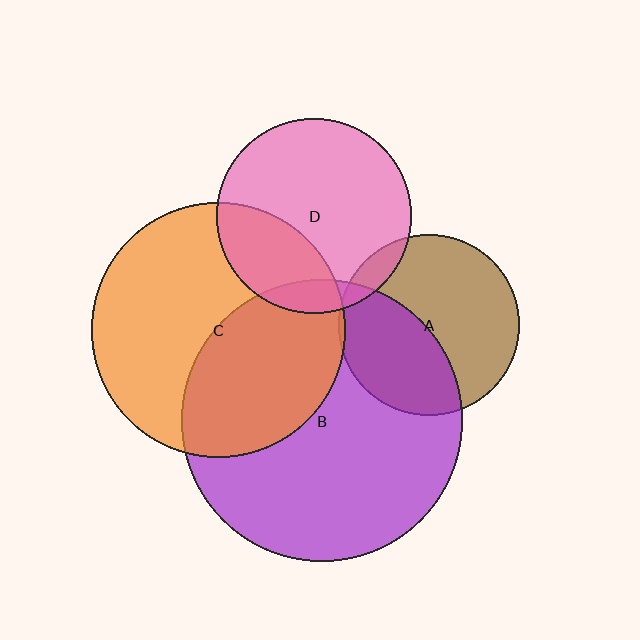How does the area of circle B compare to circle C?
Approximately 1.2 times.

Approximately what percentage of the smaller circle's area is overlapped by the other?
Approximately 10%.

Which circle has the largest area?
Circle B (purple).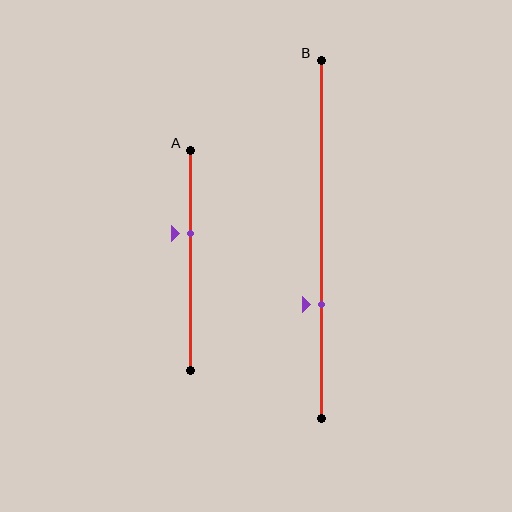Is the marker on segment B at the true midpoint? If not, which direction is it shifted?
No, the marker on segment B is shifted downward by about 18% of the segment length.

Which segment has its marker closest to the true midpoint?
Segment A has its marker closest to the true midpoint.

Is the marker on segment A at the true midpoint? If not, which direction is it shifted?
No, the marker on segment A is shifted upward by about 12% of the segment length.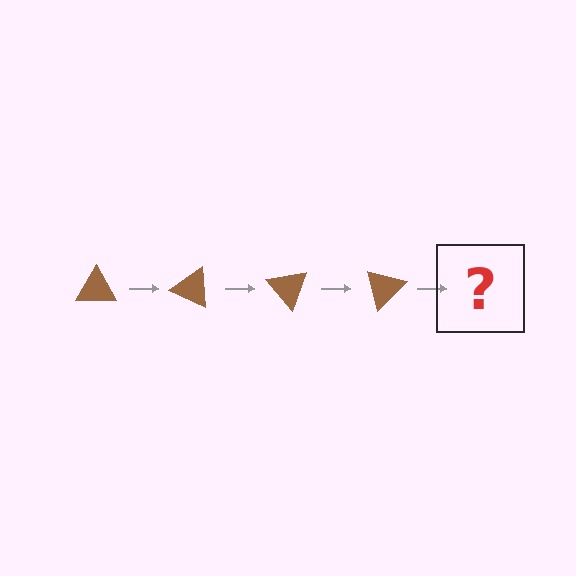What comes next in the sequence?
The next element should be a brown triangle rotated 100 degrees.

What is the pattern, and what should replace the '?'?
The pattern is that the triangle rotates 25 degrees each step. The '?' should be a brown triangle rotated 100 degrees.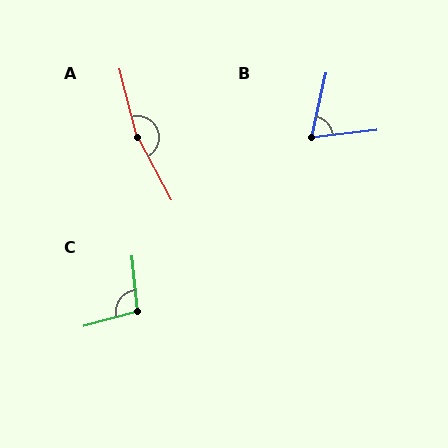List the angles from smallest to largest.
B (71°), C (99°), A (166°).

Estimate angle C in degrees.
Approximately 99 degrees.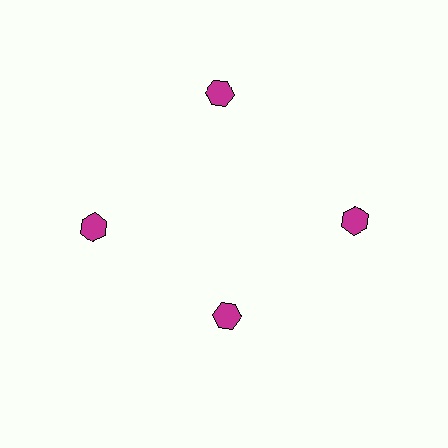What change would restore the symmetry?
The symmetry would be restored by moving it outward, back onto the ring so that all 4 hexagons sit at equal angles and equal distance from the center.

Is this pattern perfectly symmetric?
No. The 4 magenta hexagons are arranged in a ring, but one element near the 6 o'clock position is pulled inward toward the center, breaking the 4-fold rotational symmetry.